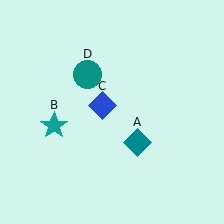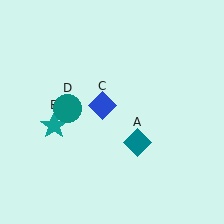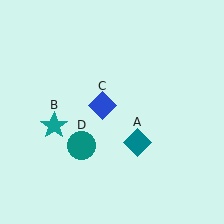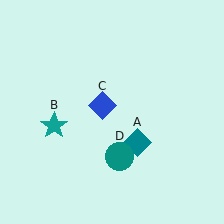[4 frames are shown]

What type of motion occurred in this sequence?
The teal circle (object D) rotated counterclockwise around the center of the scene.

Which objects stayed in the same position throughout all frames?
Teal diamond (object A) and teal star (object B) and blue diamond (object C) remained stationary.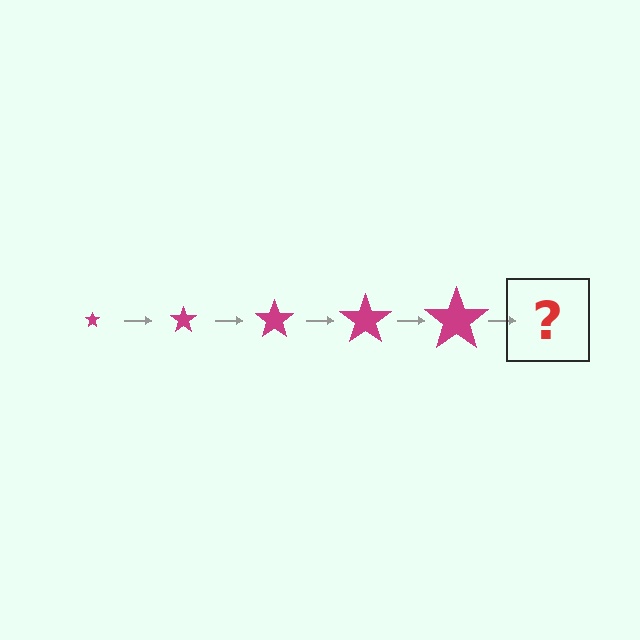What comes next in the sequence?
The next element should be a magenta star, larger than the previous one.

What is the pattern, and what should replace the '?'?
The pattern is that the star gets progressively larger each step. The '?' should be a magenta star, larger than the previous one.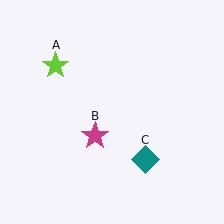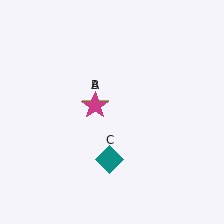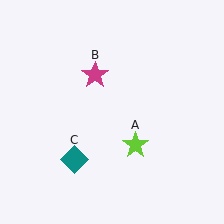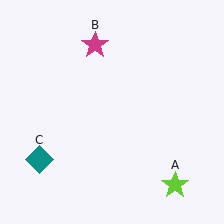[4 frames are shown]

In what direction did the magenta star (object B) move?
The magenta star (object B) moved up.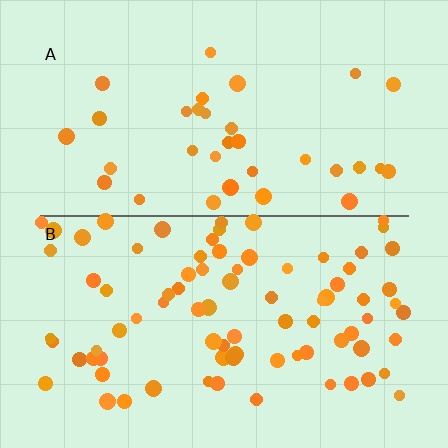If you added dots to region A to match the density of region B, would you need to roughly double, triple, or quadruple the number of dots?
Approximately double.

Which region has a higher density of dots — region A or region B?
B (the bottom).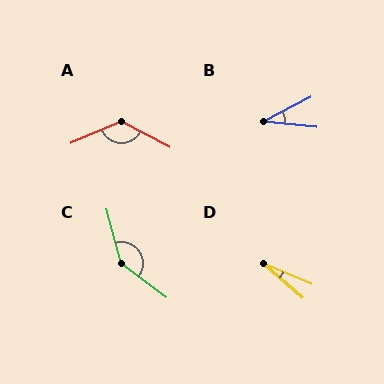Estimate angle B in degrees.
Approximately 33 degrees.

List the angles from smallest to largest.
D (19°), B (33°), A (129°), C (142°).